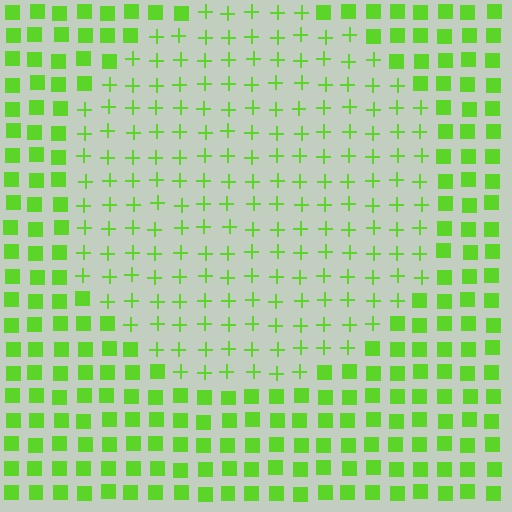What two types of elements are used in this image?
The image uses plus signs inside the circle region and squares outside it.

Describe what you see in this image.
The image is filled with small lime elements arranged in a uniform grid. A circle-shaped region contains plus signs, while the surrounding area contains squares. The boundary is defined purely by the change in element shape.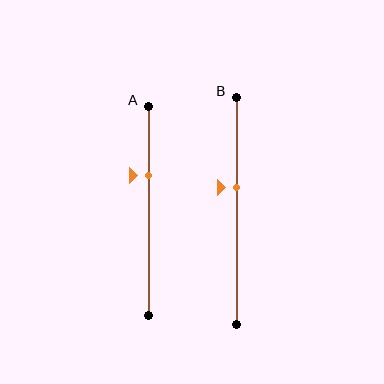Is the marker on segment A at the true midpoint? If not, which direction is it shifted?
No, the marker on segment A is shifted upward by about 17% of the segment length.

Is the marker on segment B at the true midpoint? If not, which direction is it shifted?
No, the marker on segment B is shifted upward by about 10% of the segment length.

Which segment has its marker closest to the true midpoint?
Segment B has its marker closest to the true midpoint.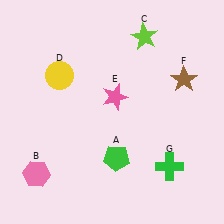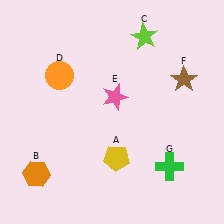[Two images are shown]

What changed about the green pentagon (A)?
In Image 1, A is green. In Image 2, it changed to yellow.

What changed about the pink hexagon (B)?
In Image 1, B is pink. In Image 2, it changed to orange.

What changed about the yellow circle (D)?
In Image 1, D is yellow. In Image 2, it changed to orange.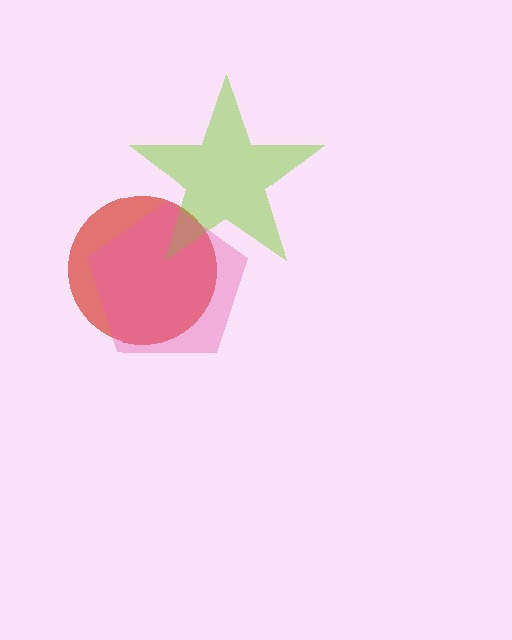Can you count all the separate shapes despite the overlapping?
Yes, there are 3 separate shapes.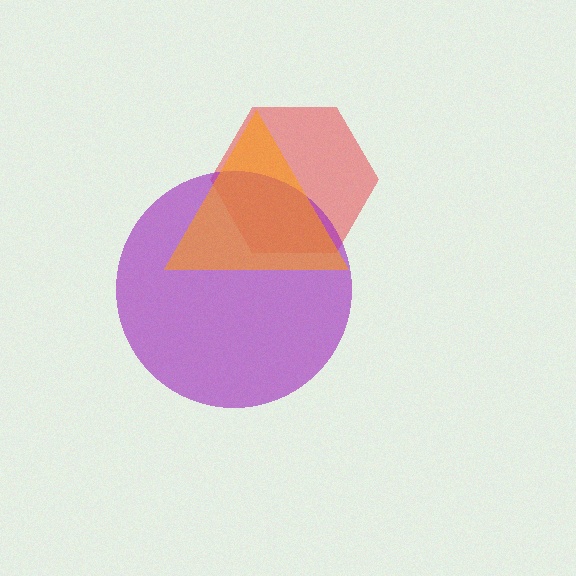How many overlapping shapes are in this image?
There are 3 overlapping shapes in the image.